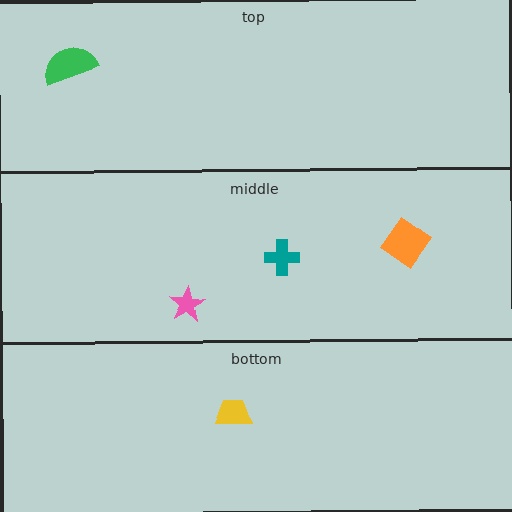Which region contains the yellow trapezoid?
The bottom region.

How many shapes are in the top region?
1.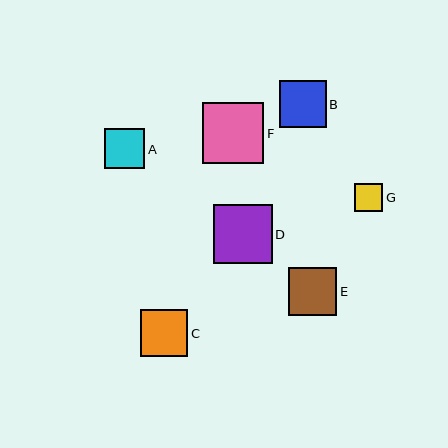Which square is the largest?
Square F is the largest with a size of approximately 61 pixels.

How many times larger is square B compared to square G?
Square B is approximately 1.7 times the size of square G.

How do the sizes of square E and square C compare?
Square E and square C are approximately the same size.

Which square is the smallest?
Square G is the smallest with a size of approximately 28 pixels.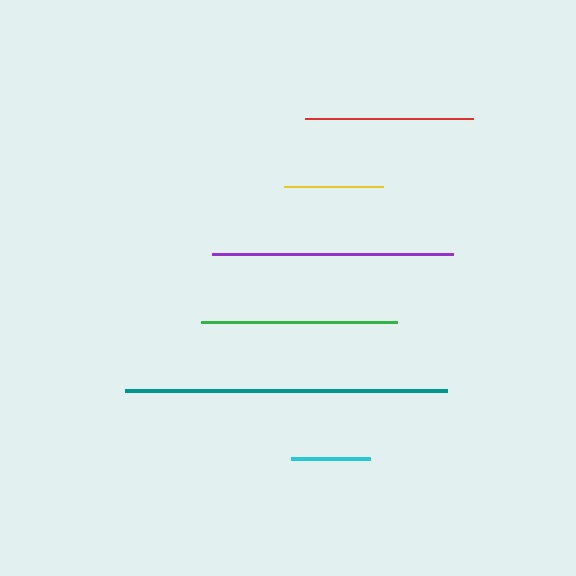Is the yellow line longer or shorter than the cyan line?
The yellow line is longer than the cyan line.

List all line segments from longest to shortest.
From longest to shortest: teal, purple, green, red, yellow, cyan.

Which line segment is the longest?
The teal line is the longest at approximately 322 pixels.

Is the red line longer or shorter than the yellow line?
The red line is longer than the yellow line.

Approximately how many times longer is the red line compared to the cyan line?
The red line is approximately 2.2 times the length of the cyan line.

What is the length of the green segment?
The green segment is approximately 197 pixels long.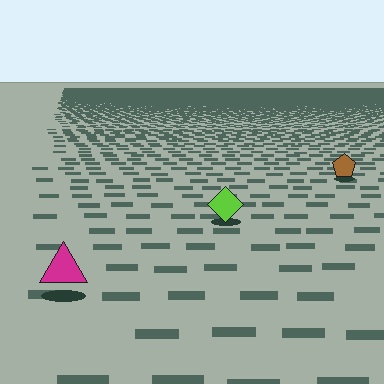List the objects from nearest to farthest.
From nearest to farthest: the magenta triangle, the lime diamond, the brown pentagon.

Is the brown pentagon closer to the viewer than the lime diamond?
No. The lime diamond is closer — you can tell from the texture gradient: the ground texture is coarser near it.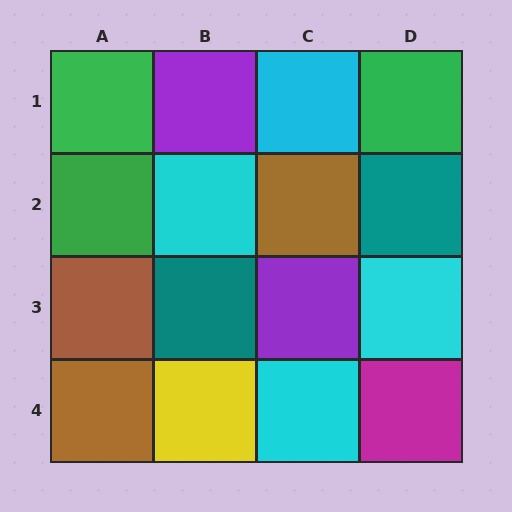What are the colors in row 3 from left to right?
Brown, teal, purple, cyan.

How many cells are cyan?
4 cells are cyan.